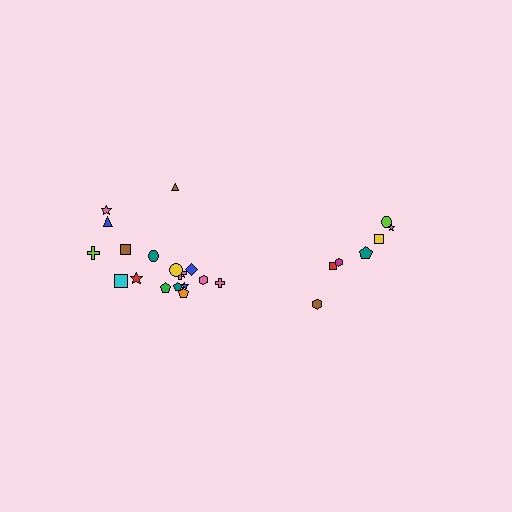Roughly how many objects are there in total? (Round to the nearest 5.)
Roughly 25 objects in total.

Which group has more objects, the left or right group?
The left group.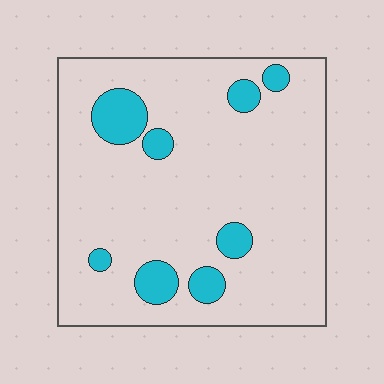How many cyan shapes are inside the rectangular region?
8.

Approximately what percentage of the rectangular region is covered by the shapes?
Approximately 10%.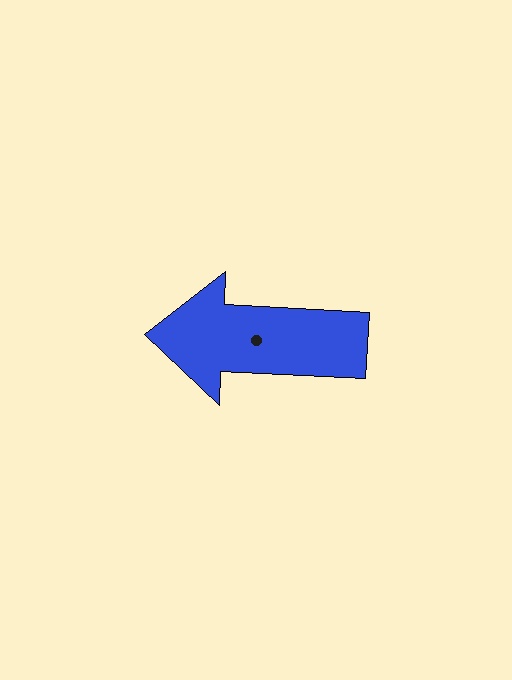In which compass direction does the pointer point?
West.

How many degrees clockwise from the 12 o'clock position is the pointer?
Approximately 273 degrees.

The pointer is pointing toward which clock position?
Roughly 9 o'clock.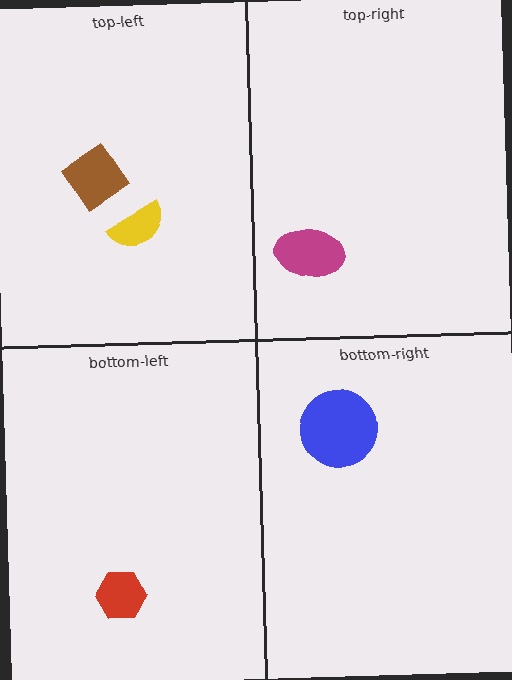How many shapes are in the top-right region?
1.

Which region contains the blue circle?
The bottom-right region.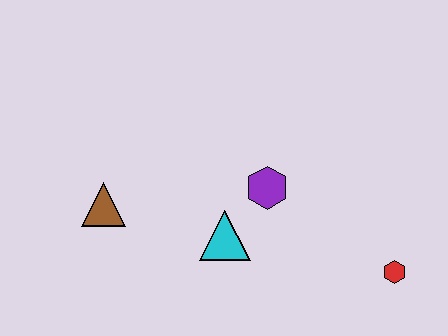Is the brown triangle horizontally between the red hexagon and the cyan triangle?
No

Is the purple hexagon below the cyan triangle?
No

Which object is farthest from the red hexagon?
The brown triangle is farthest from the red hexagon.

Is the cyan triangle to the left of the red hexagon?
Yes